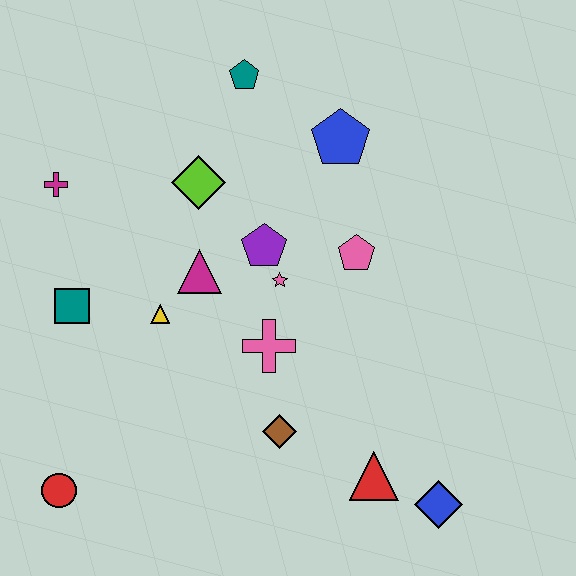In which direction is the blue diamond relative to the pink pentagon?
The blue diamond is below the pink pentagon.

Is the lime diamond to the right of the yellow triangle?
Yes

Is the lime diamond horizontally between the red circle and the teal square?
No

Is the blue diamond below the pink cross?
Yes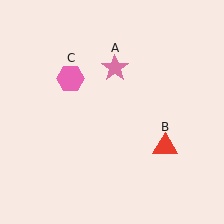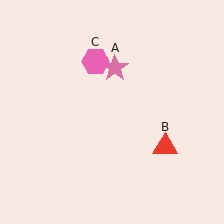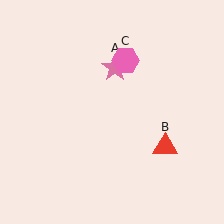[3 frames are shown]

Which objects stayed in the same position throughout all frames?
Pink star (object A) and red triangle (object B) remained stationary.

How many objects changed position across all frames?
1 object changed position: pink hexagon (object C).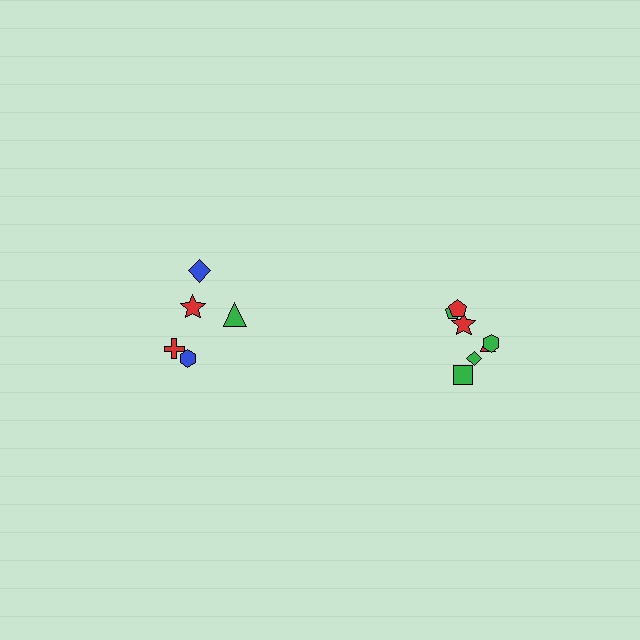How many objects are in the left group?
There are 5 objects.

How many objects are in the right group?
There are 7 objects.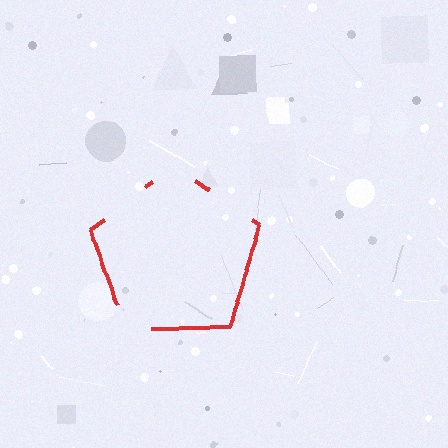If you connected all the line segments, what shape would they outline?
They would outline a pentagon.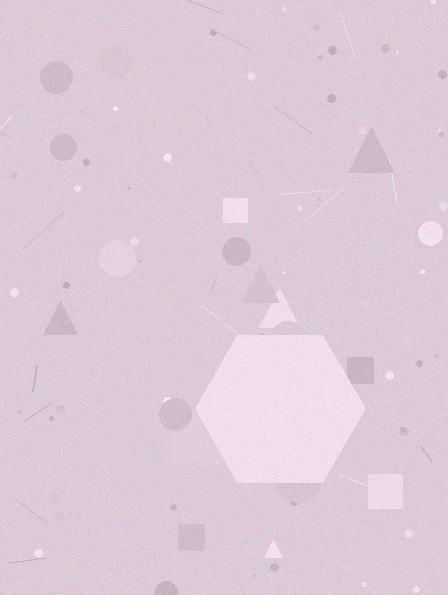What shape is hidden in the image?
A hexagon is hidden in the image.